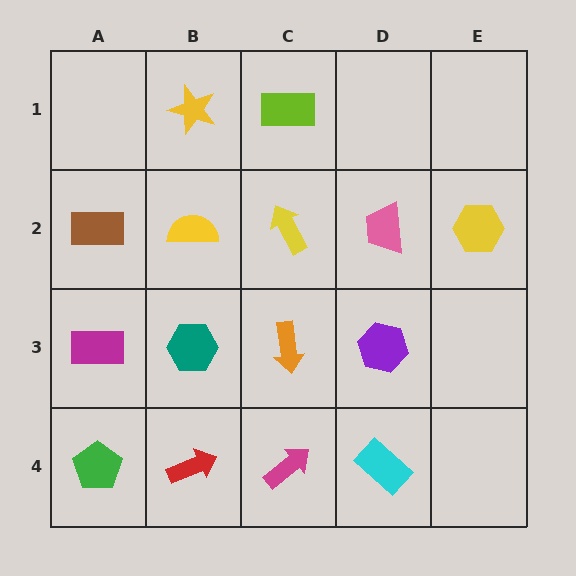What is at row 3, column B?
A teal hexagon.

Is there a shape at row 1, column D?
No, that cell is empty.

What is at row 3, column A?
A magenta rectangle.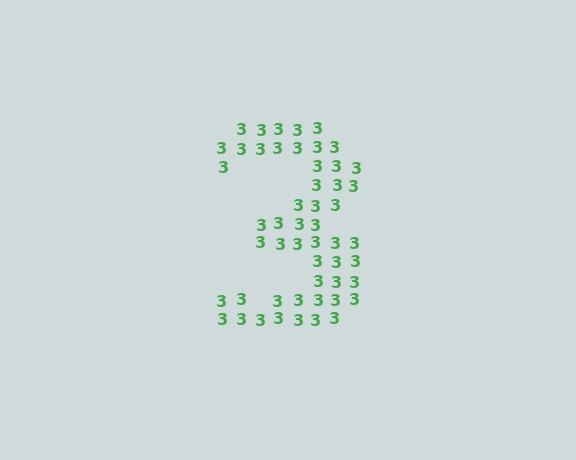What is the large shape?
The large shape is the digit 3.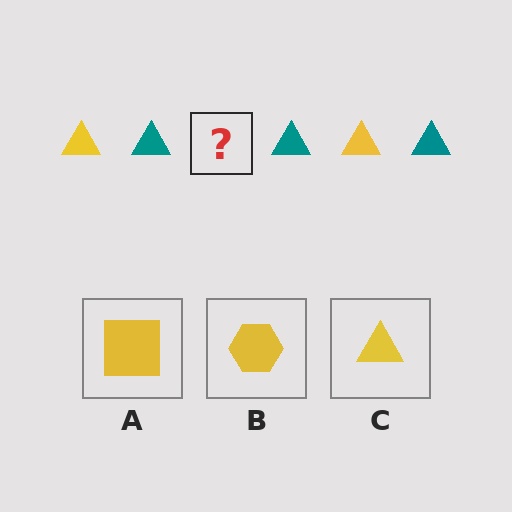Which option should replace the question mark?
Option C.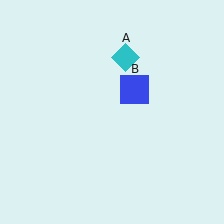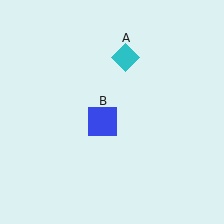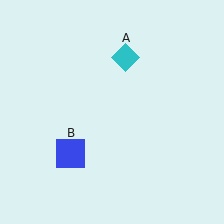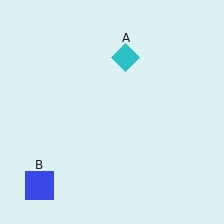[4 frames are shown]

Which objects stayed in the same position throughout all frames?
Cyan diamond (object A) remained stationary.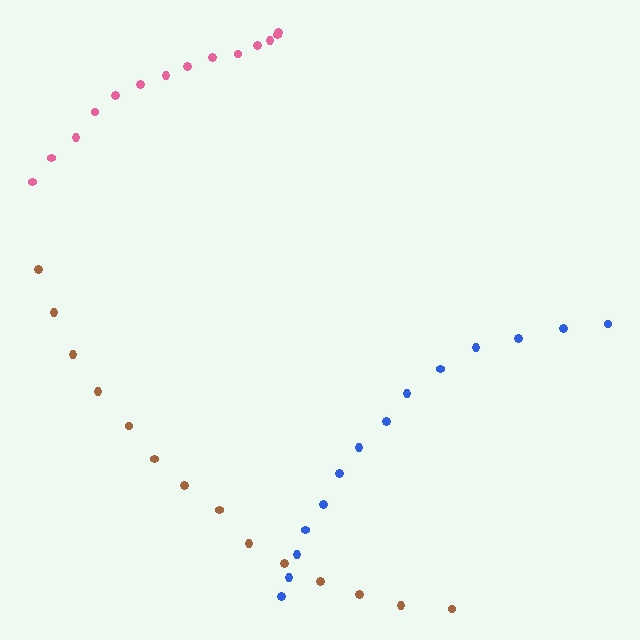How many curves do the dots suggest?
There are 3 distinct paths.